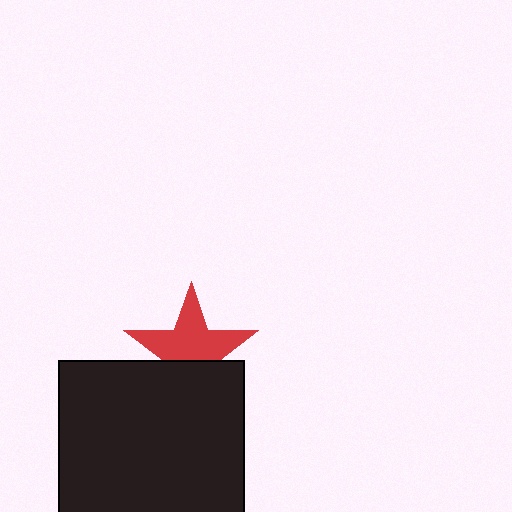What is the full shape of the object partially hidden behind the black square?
The partially hidden object is a red star.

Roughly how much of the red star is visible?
About half of it is visible (roughly 63%).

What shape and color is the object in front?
The object in front is a black square.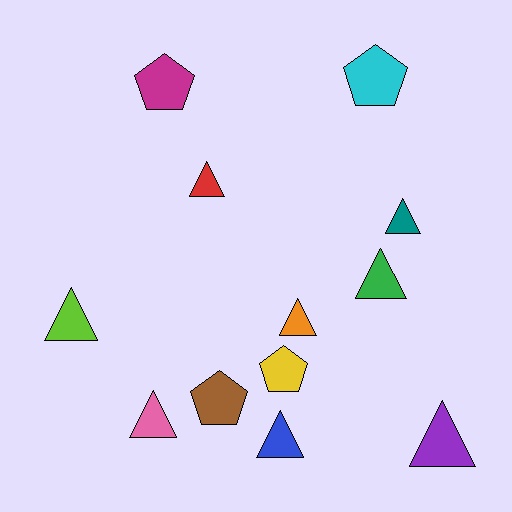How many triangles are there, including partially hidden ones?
There are 8 triangles.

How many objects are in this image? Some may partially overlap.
There are 12 objects.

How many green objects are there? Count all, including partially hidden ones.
There is 1 green object.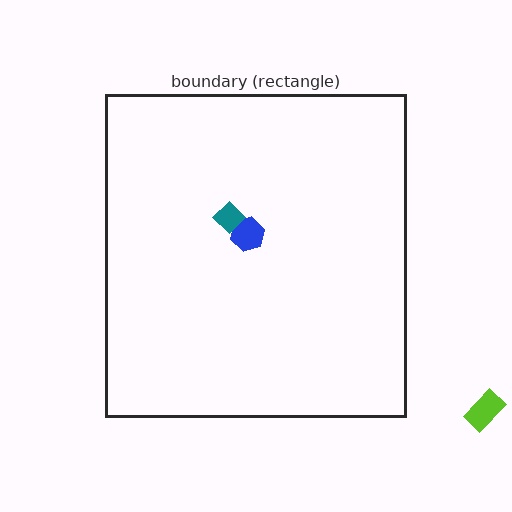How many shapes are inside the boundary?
2 inside, 1 outside.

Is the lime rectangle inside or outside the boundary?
Outside.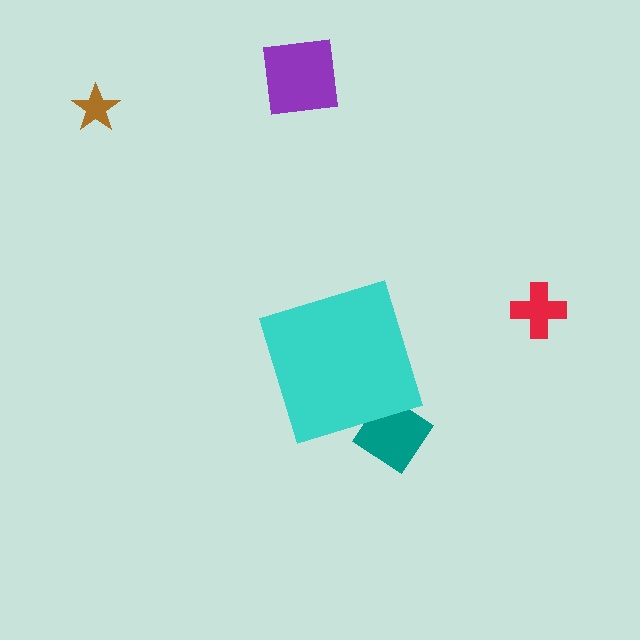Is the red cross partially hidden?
No, the red cross is fully visible.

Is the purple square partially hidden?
No, the purple square is fully visible.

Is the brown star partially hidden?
No, the brown star is fully visible.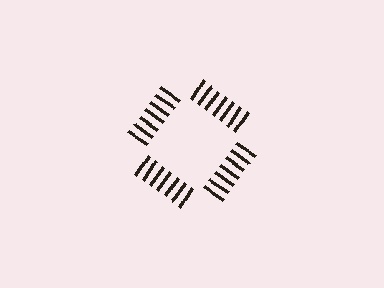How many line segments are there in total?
28 — 7 along each of the 4 edges.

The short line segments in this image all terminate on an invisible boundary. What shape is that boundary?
An illusory square — the line segments terminate on its edges but no continuous stroke is drawn.